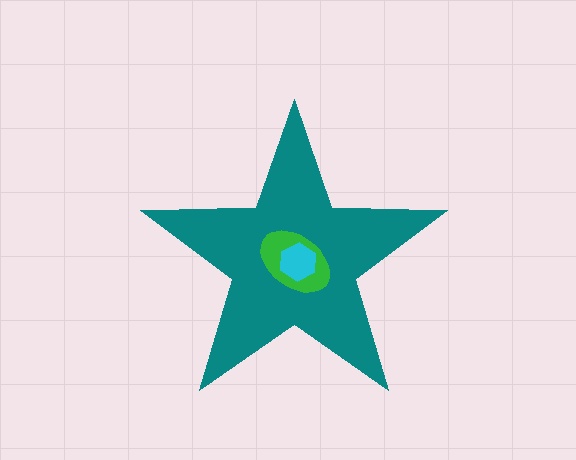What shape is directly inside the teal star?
The green ellipse.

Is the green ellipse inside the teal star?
Yes.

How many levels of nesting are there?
3.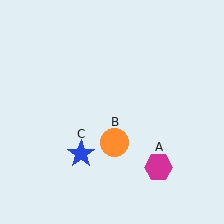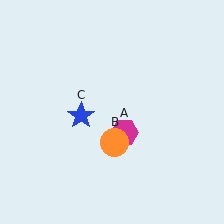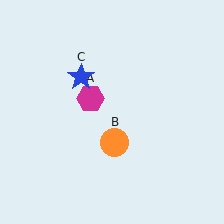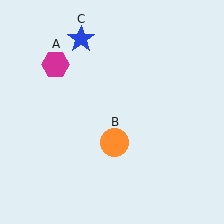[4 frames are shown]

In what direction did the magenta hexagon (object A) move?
The magenta hexagon (object A) moved up and to the left.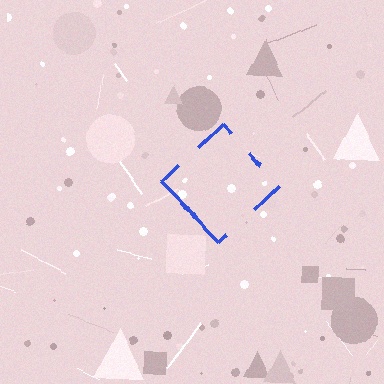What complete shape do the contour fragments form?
The contour fragments form a diamond.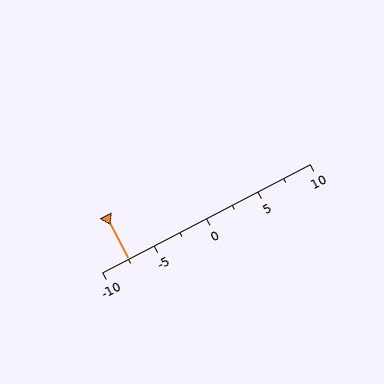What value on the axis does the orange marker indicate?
The marker indicates approximately -7.5.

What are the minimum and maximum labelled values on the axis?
The axis runs from -10 to 10.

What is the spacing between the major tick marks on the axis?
The major ticks are spaced 5 apart.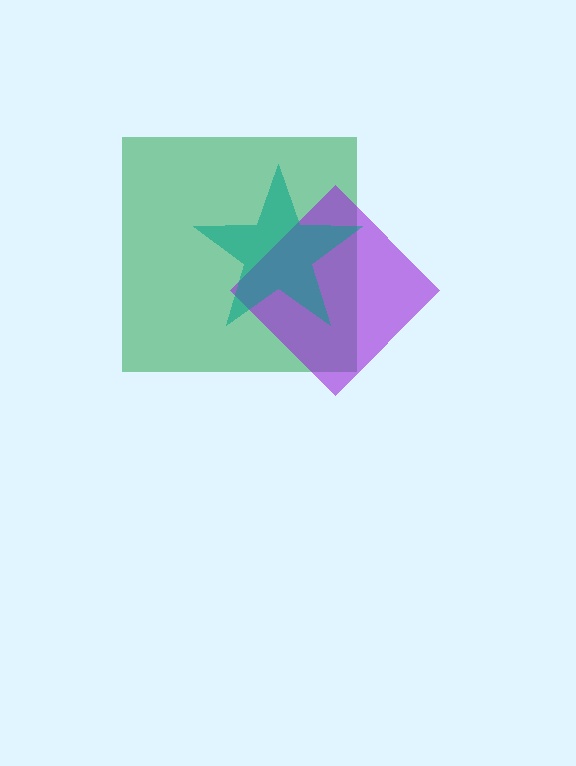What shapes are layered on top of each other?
The layered shapes are: a green square, a purple diamond, a teal star.